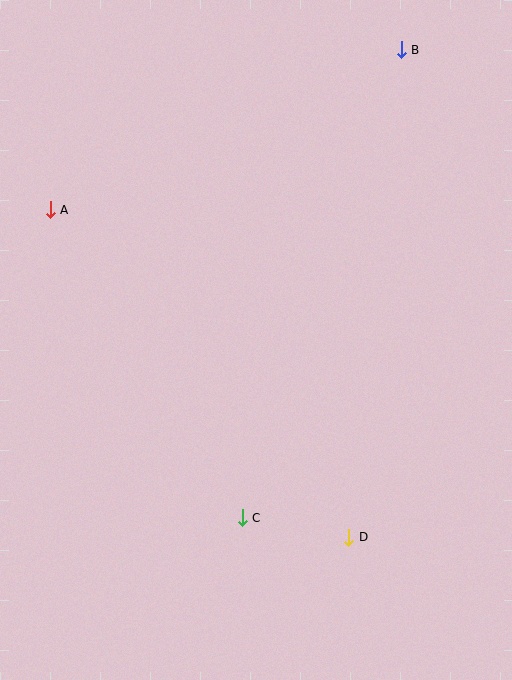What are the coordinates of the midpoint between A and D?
The midpoint between A and D is at (200, 374).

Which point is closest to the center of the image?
Point C at (242, 518) is closest to the center.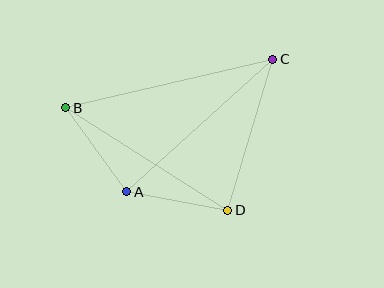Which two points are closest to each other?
Points A and D are closest to each other.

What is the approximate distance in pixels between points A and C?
The distance between A and C is approximately 197 pixels.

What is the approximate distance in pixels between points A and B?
The distance between A and B is approximately 104 pixels.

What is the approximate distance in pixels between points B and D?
The distance between B and D is approximately 192 pixels.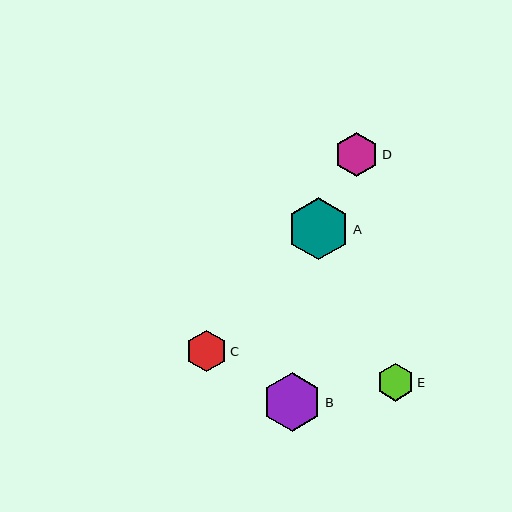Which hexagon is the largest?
Hexagon A is the largest with a size of approximately 63 pixels.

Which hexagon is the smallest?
Hexagon E is the smallest with a size of approximately 38 pixels.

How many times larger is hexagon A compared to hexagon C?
Hexagon A is approximately 1.5 times the size of hexagon C.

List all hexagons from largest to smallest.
From largest to smallest: A, B, D, C, E.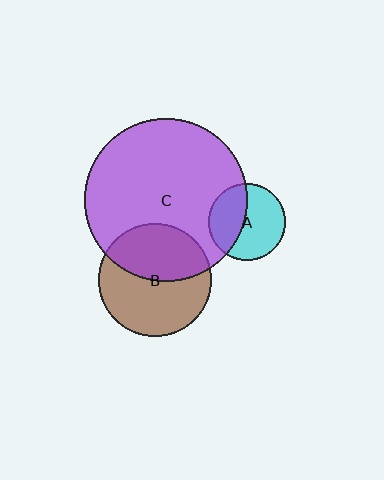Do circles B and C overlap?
Yes.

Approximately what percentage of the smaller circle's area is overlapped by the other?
Approximately 45%.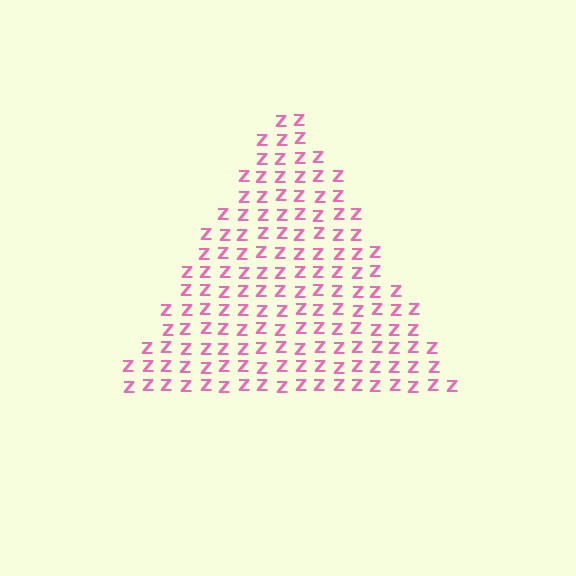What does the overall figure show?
The overall figure shows a triangle.